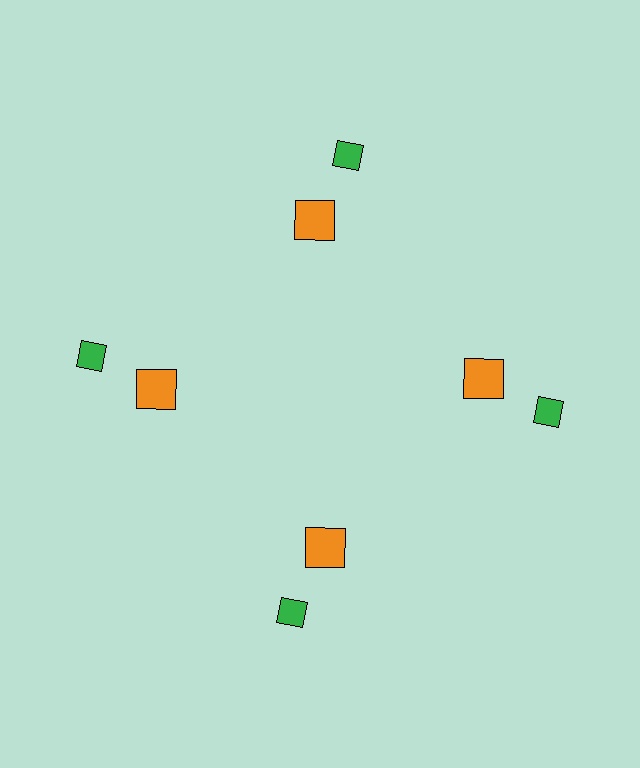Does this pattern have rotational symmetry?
Yes, this pattern has 4-fold rotational symmetry. It looks the same after rotating 90 degrees around the center.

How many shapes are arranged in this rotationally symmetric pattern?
There are 8 shapes, arranged in 4 groups of 2.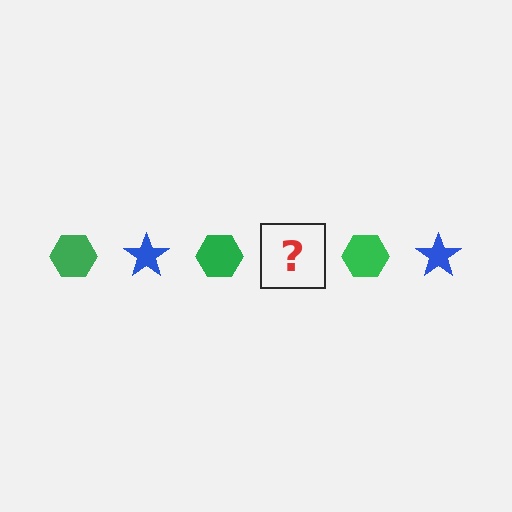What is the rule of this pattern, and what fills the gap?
The rule is that the pattern alternates between green hexagon and blue star. The gap should be filled with a blue star.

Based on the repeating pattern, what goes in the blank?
The blank should be a blue star.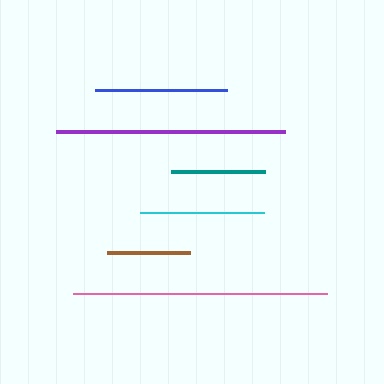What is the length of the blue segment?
The blue segment is approximately 132 pixels long.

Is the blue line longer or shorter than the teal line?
The blue line is longer than the teal line.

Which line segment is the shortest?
The brown line is the shortest at approximately 83 pixels.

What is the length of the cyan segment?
The cyan segment is approximately 124 pixels long.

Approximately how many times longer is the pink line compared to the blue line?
The pink line is approximately 1.9 times the length of the blue line.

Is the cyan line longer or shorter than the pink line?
The pink line is longer than the cyan line.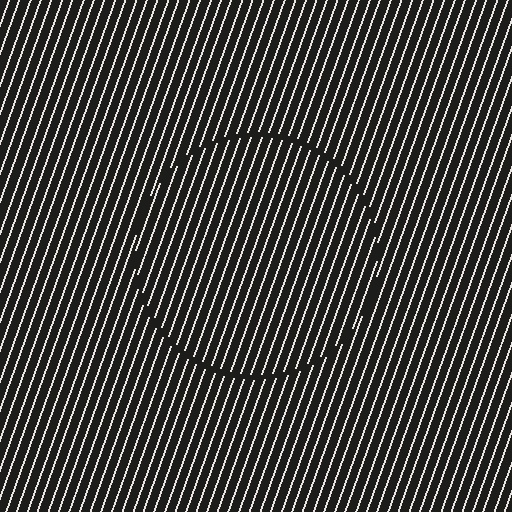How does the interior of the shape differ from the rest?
The interior of the shape contains the same grating, shifted by half a period — the contour is defined by the phase discontinuity where line-ends from the inner and outer gratings abut.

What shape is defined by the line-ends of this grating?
An illusory circle. The interior of the shape contains the same grating, shifted by half a period — the contour is defined by the phase discontinuity where line-ends from the inner and outer gratings abut.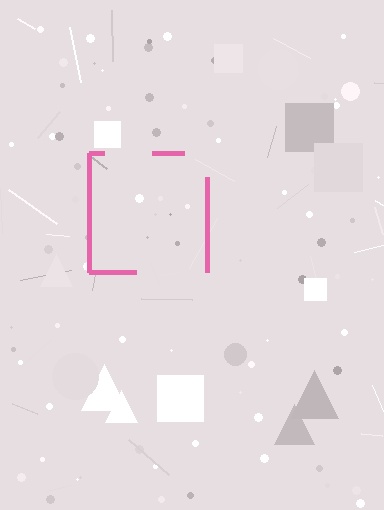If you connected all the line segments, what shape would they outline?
They would outline a square.